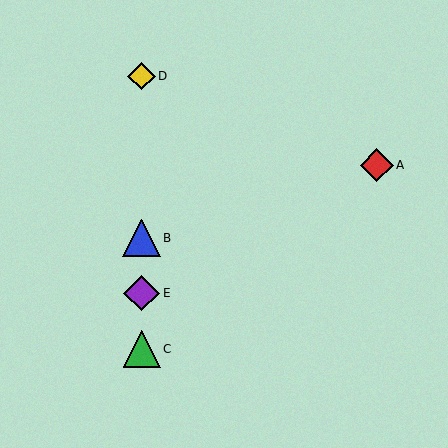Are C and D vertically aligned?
Yes, both are at x≈142.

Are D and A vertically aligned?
No, D is at x≈142 and A is at x≈377.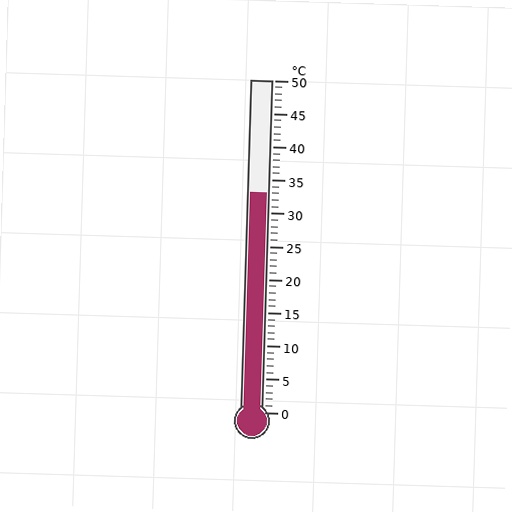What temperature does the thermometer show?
The thermometer shows approximately 33°C.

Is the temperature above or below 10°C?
The temperature is above 10°C.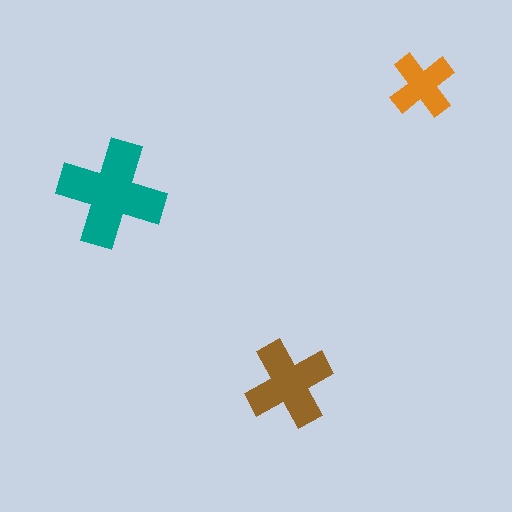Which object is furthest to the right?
The orange cross is rightmost.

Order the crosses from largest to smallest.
the teal one, the brown one, the orange one.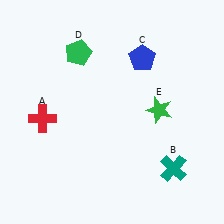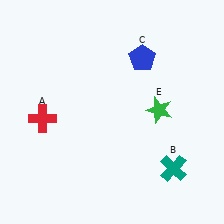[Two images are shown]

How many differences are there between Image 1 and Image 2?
There is 1 difference between the two images.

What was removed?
The green pentagon (D) was removed in Image 2.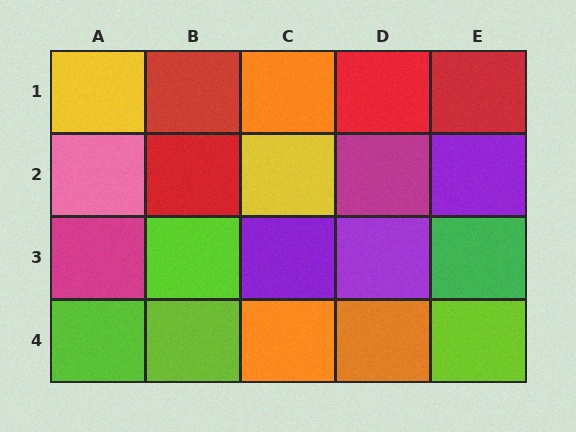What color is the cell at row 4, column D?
Orange.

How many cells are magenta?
2 cells are magenta.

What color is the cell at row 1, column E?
Red.